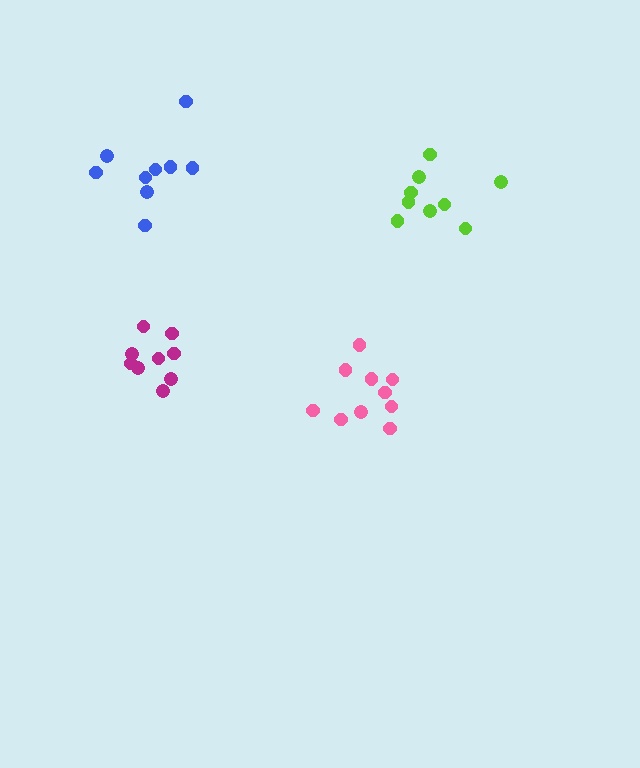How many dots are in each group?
Group 1: 9 dots, Group 2: 10 dots, Group 3: 9 dots, Group 4: 9 dots (37 total).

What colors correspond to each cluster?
The clusters are colored: lime, pink, magenta, blue.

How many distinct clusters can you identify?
There are 4 distinct clusters.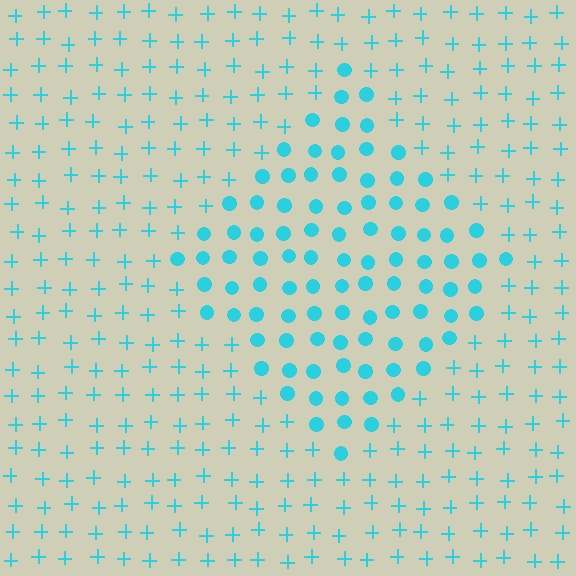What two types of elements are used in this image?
The image uses circles inside the diamond region and plus signs outside it.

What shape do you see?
I see a diamond.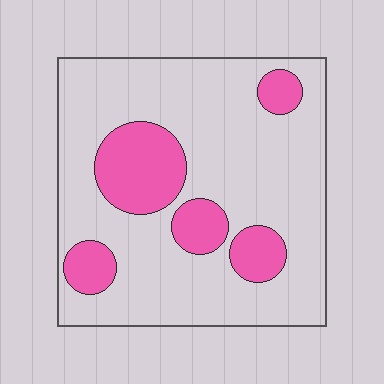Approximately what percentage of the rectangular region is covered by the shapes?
Approximately 20%.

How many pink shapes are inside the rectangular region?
5.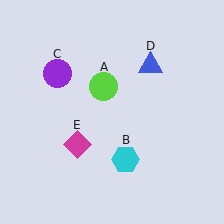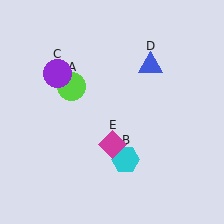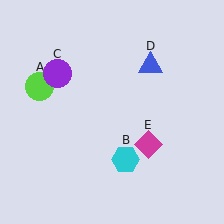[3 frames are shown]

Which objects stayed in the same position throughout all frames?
Cyan hexagon (object B) and purple circle (object C) and blue triangle (object D) remained stationary.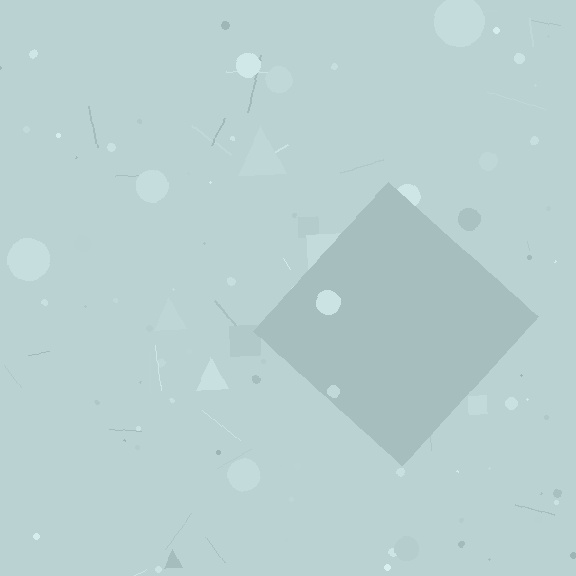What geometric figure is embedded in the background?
A diamond is embedded in the background.